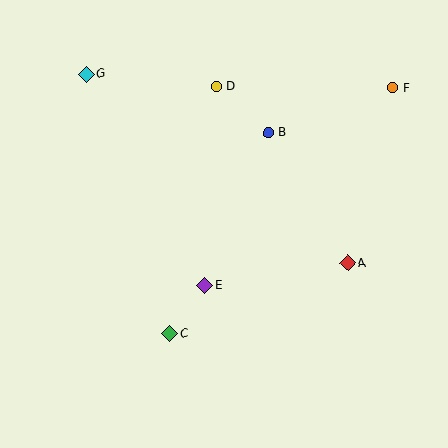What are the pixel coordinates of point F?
Point F is at (393, 88).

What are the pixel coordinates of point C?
Point C is at (170, 333).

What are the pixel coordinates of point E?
Point E is at (204, 285).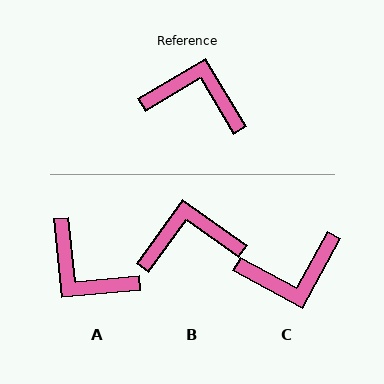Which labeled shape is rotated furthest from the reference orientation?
A, about 155 degrees away.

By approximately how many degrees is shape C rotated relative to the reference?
Approximately 149 degrees clockwise.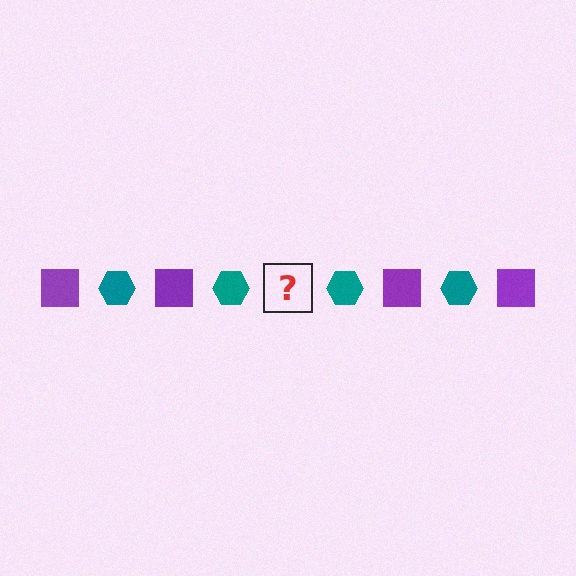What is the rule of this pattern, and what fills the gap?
The rule is that the pattern alternates between purple square and teal hexagon. The gap should be filled with a purple square.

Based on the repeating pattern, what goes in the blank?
The blank should be a purple square.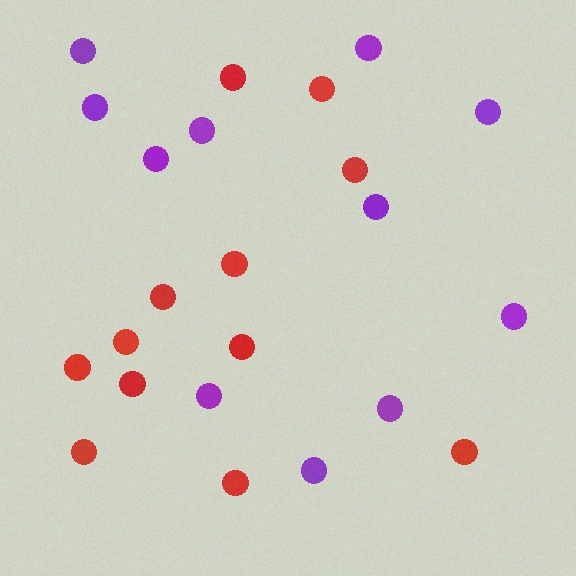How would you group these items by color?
There are 2 groups: one group of red circles (12) and one group of purple circles (11).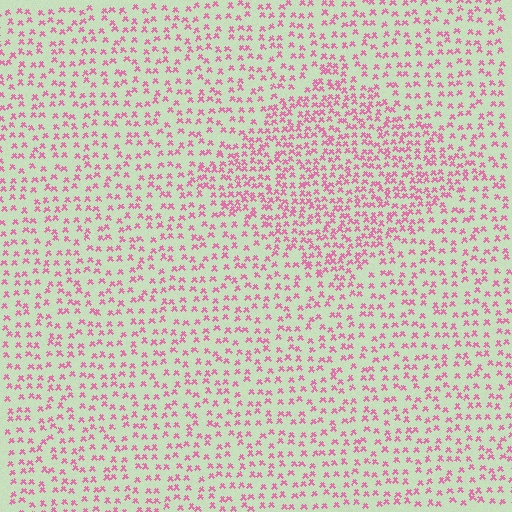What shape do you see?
I see a diamond.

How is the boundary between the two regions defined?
The boundary is defined by a change in element density (approximately 1.8x ratio). All elements are the same color, size, and shape.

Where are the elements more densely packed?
The elements are more densely packed inside the diamond boundary.